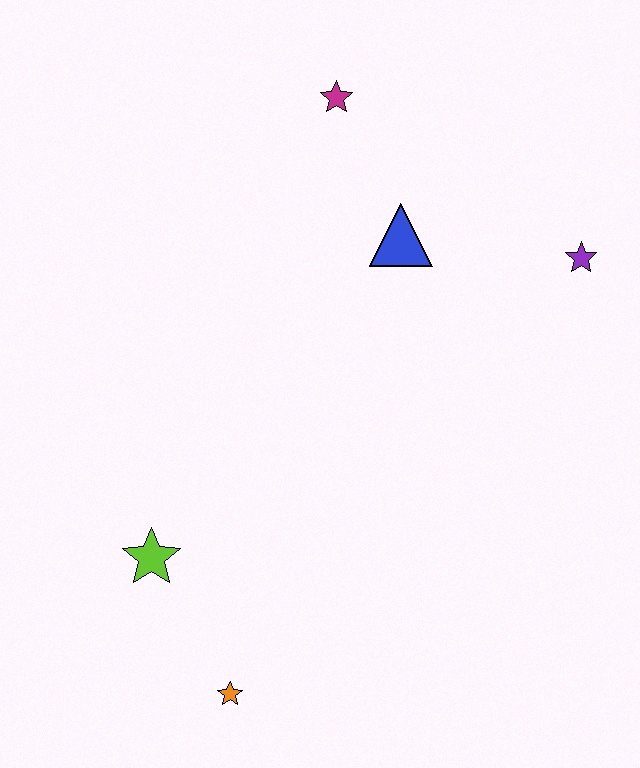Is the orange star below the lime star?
Yes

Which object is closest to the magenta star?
The blue triangle is closest to the magenta star.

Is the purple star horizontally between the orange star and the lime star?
No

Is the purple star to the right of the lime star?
Yes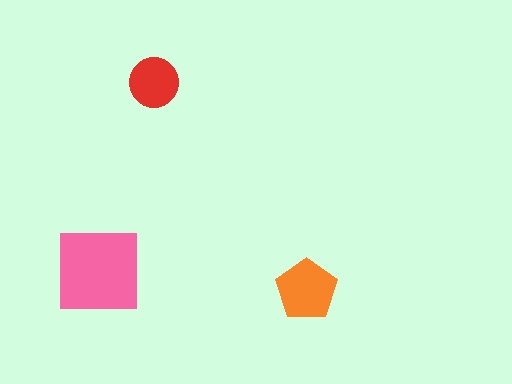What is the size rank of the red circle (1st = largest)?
3rd.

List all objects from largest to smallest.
The pink square, the orange pentagon, the red circle.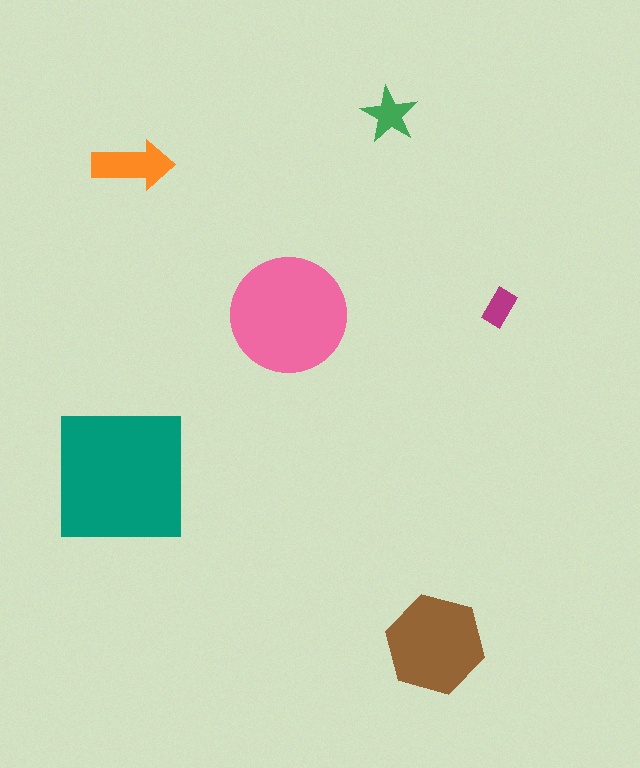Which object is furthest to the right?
The magenta rectangle is rightmost.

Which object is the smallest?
The magenta rectangle.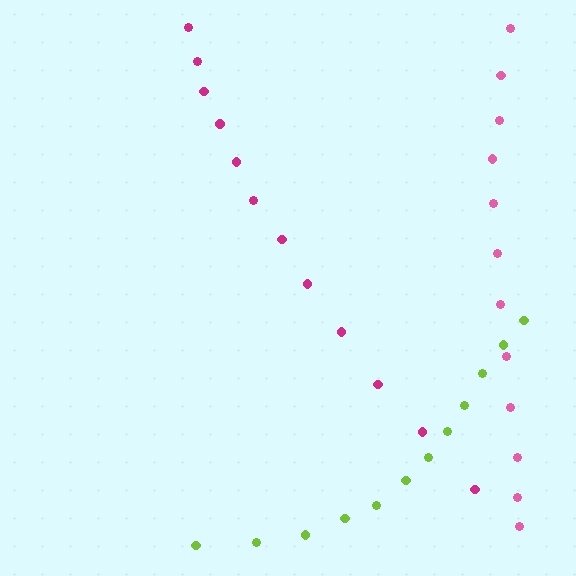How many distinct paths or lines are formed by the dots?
There are 3 distinct paths.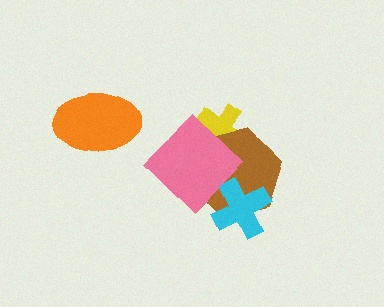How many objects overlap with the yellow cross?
2 objects overlap with the yellow cross.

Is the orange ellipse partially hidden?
No, no other shape covers it.